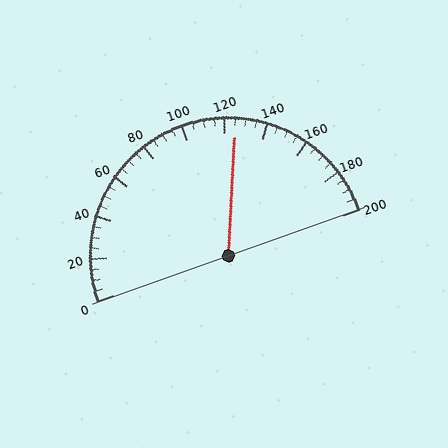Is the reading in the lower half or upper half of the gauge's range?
The reading is in the upper half of the range (0 to 200).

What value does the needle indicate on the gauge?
The needle indicates approximately 125.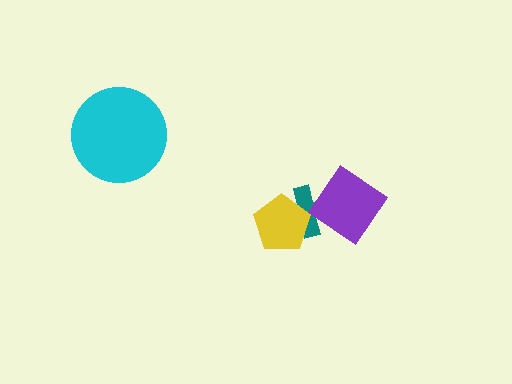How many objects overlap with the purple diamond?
1 object overlaps with the purple diamond.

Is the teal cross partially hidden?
Yes, it is partially covered by another shape.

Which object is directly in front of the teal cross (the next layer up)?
The yellow pentagon is directly in front of the teal cross.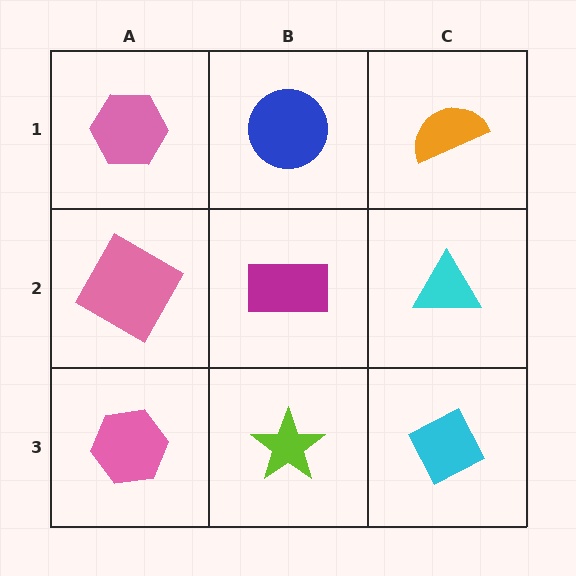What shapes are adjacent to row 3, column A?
A pink square (row 2, column A), a lime star (row 3, column B).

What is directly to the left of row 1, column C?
A blue circle.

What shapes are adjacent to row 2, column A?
A pink hexagon (row 1, column A), a pink hexagon (row 3, column A), a magenta rectangle (row 2, column B).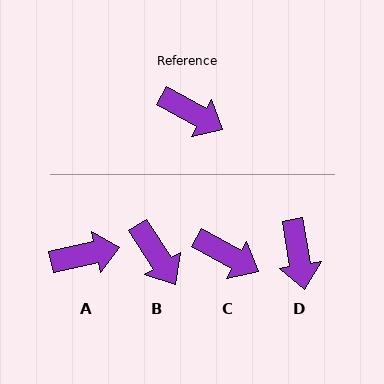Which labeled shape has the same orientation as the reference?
C.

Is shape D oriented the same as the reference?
No, it is off by about 52 degrees.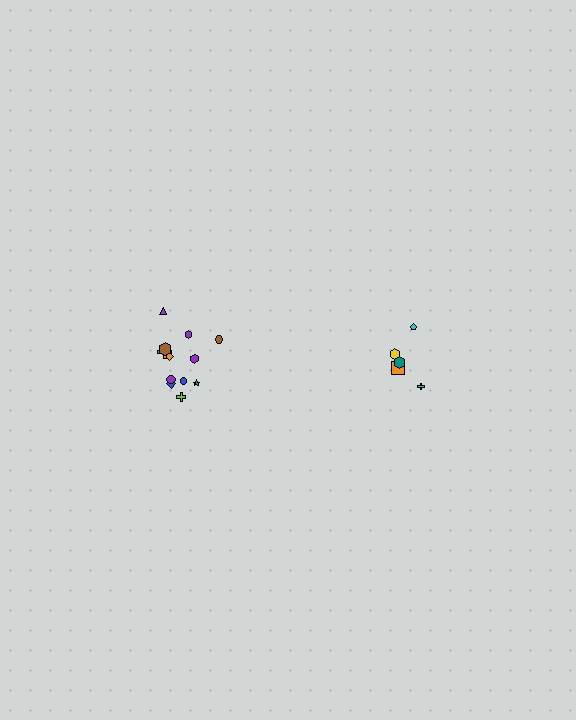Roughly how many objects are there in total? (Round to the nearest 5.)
Roughly 15 objects in total.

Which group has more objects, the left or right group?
The left group.